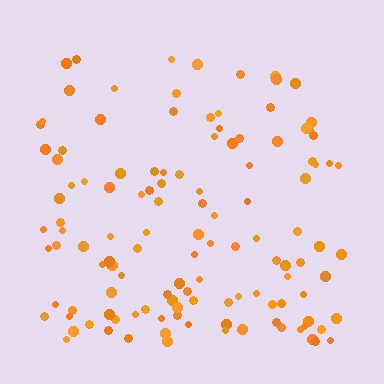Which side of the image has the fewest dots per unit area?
The top.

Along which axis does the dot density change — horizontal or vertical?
Vertical.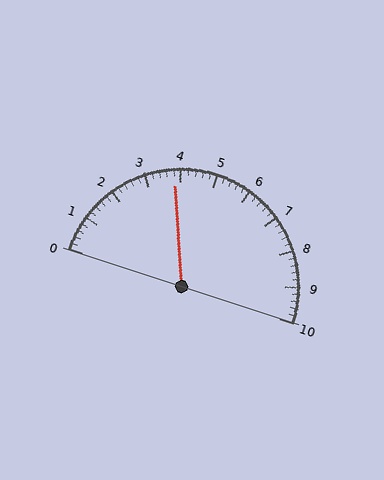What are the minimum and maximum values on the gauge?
The gauge ranges from 0 to 10.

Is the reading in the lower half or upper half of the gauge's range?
The reading is in the lower half of the range (0 to 10).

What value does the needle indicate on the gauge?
The needle indicates approximately 3.8.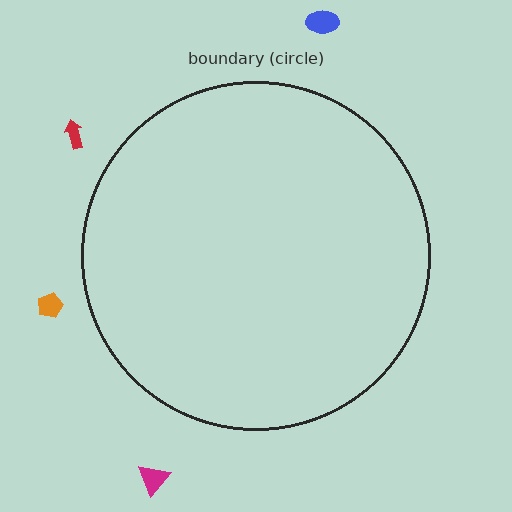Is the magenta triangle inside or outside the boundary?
Outside.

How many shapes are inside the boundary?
0 inside, 4 outside.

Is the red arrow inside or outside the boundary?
Outside.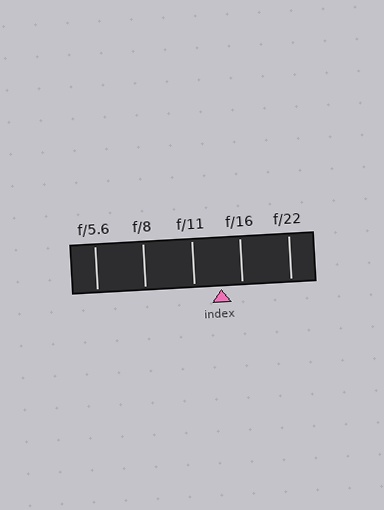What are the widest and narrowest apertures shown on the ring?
The widest aperture shown is f/5.6 and the narrowest is f/22.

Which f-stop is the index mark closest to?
The index mark is closest to f/16.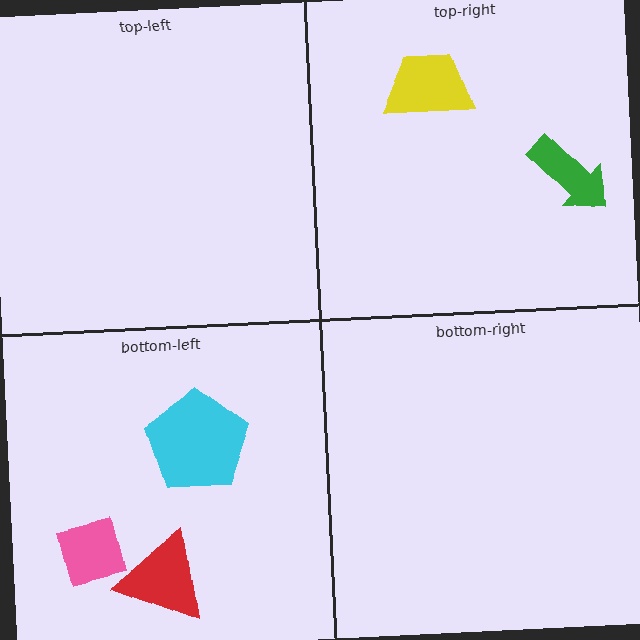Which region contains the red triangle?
The bottom-left region.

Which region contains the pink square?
The bottom-left region.